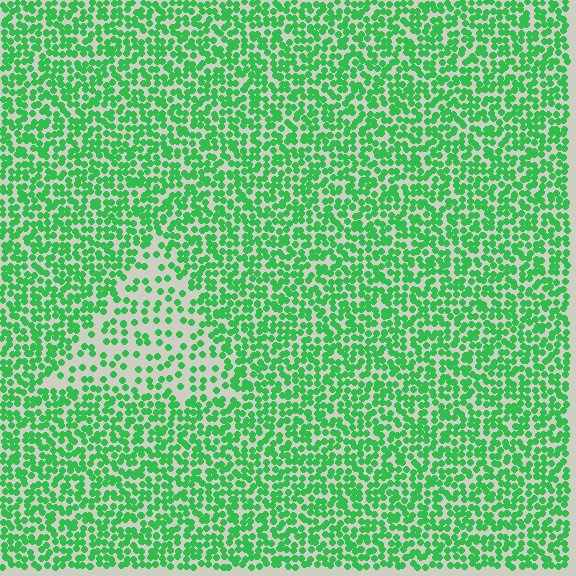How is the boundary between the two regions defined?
The boundary is defined by a change in element density (approximately 2.3x ratio). All elements are the same color, size, and shape.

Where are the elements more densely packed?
The elements are more densely packed outside the triangle boundary.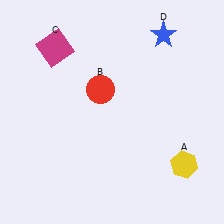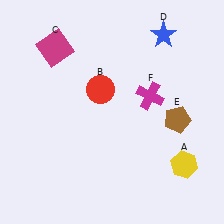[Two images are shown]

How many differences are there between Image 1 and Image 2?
There are 2 differences between the two images.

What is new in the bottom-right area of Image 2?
A brown pentagon (E) was added in the bottom-right area of Image 2.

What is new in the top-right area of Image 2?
A magenta cross (F) was added in the top-right area of Image 2.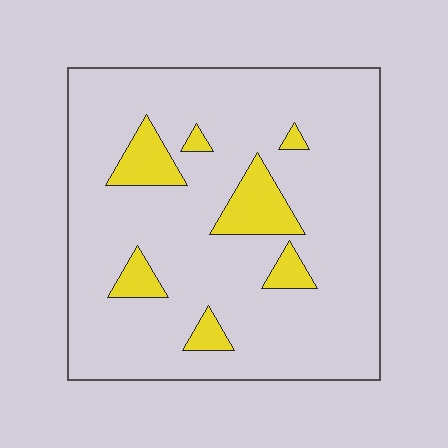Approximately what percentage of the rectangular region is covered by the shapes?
Approximately 15%.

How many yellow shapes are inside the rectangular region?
7.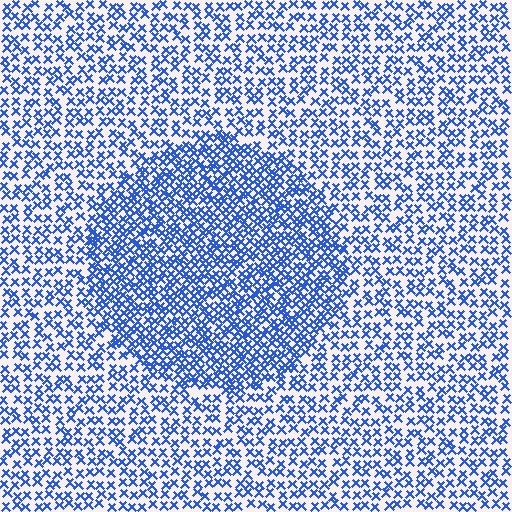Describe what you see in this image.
The image contains small blue elements arranged at two different densities. A circle-shaped region is visible where the elements are more densely packed than the surrounding area.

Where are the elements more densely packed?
The elements are more densely packed inside the circle boundary.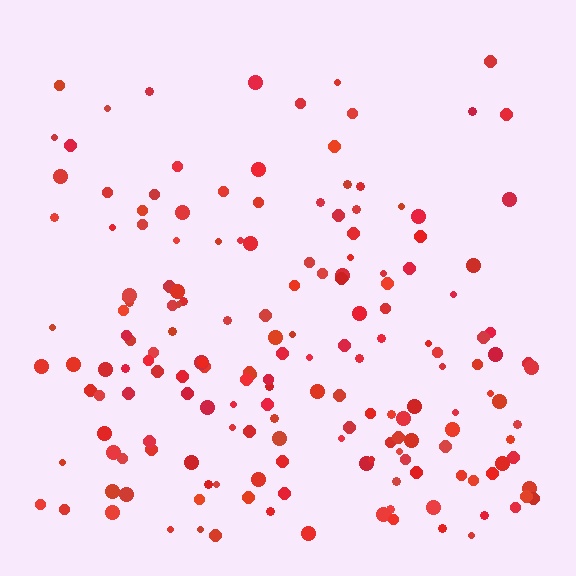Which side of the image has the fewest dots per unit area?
The top.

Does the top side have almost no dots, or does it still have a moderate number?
Still a moderate number, just noticeably fewer than the bottom.